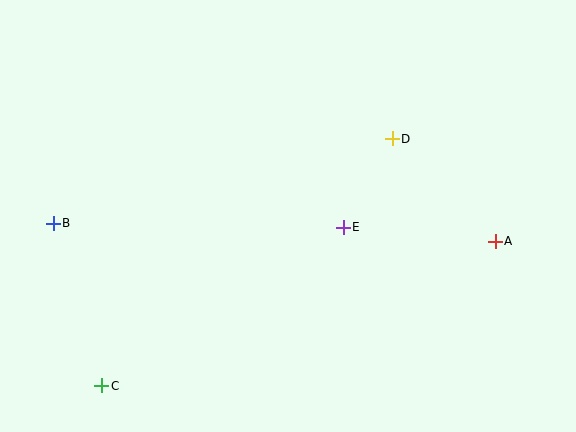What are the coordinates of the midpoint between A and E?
The midpoint between A and E is at (419, 234).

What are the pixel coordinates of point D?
Point D is at (392, 139).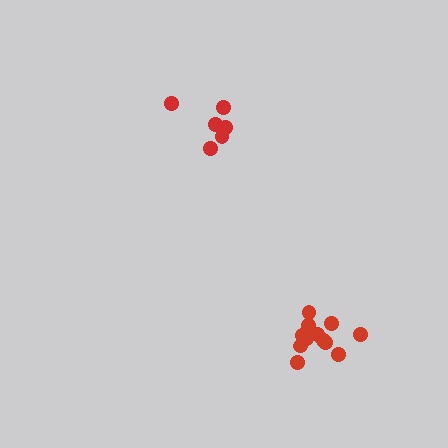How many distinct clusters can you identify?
There are 2 distinct clusters.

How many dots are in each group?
Group 1: 6 dots, Group 2: 12 dots (18 total).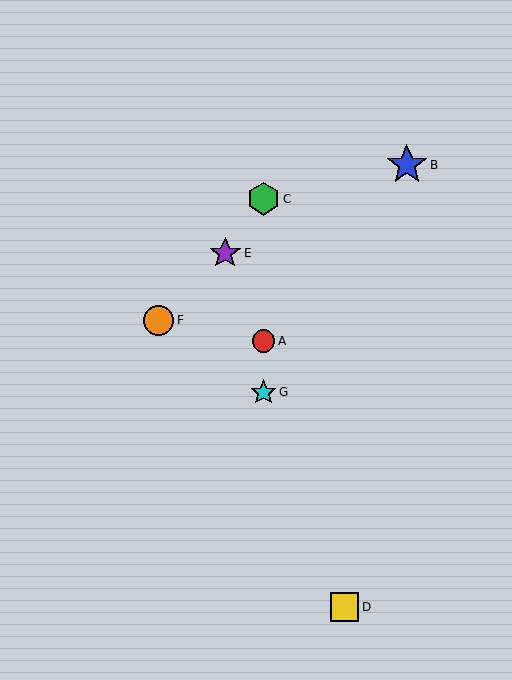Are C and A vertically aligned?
Yes, both are at x≈264.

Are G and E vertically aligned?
No, G is at x≈264 and E is at x≈225.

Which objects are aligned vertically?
Objects A, C, G are aligned vertically.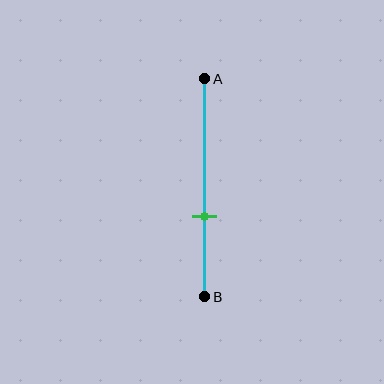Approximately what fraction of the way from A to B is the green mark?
The green mark is approximately 65% of the way from A to B.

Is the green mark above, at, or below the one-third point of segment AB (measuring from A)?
The green mark is below the one-third point of segment AB.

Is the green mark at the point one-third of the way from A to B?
No, the mark is at about 65% from A, not at the 33% one-third point.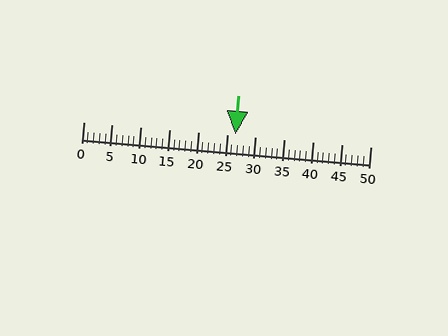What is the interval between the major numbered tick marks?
The major tick marks are spaced 5 units apart.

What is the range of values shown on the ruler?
The ruler shows values from 0 to 50.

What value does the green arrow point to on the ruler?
The green arrow points to approximately 26.